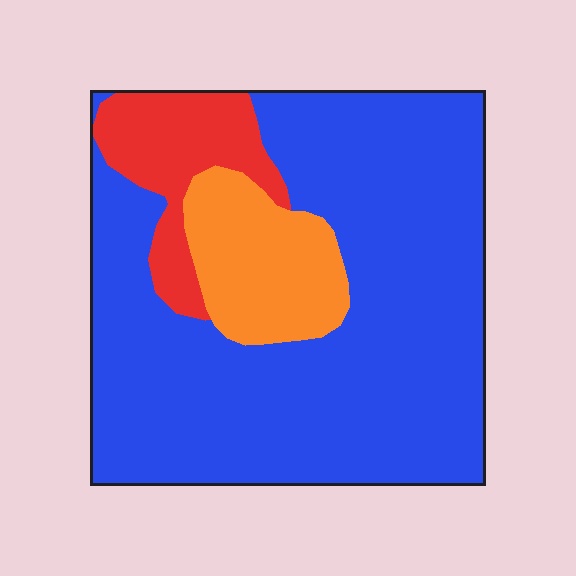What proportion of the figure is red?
Red takes up less than a quarter of the figure.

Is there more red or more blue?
Blue.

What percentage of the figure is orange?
Orange takes up about one eighth (1/8) of the figure.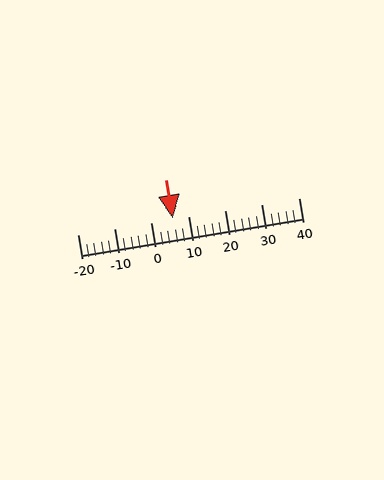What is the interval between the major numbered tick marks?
The major tick marks are spaced 10 units apart.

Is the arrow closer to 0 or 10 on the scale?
The arrow is closer to 10.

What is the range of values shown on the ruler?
The ruler shows values from -20 to 40.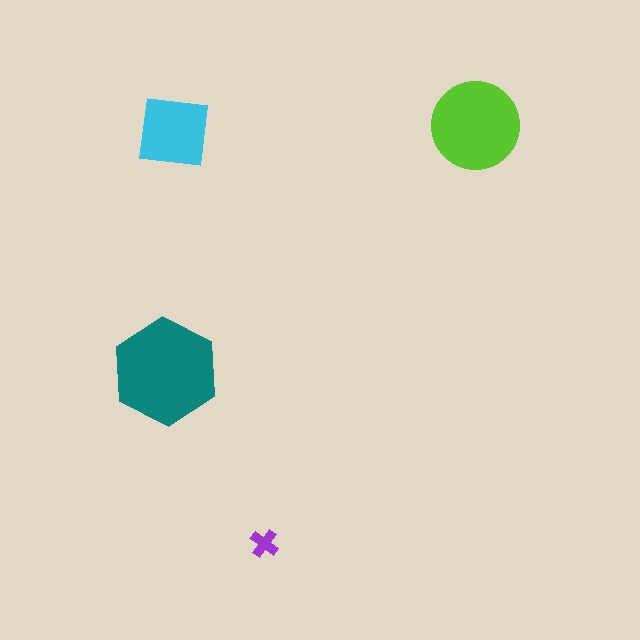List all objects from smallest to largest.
The purple cross, the cyan square, the lime circle, the teal hexagon.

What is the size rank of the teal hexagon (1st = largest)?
1st.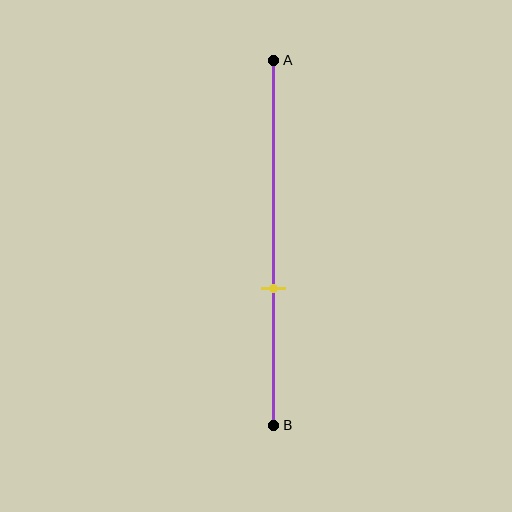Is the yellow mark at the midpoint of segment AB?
No, the mark is at about 65% from A, not at the 50% midpoint.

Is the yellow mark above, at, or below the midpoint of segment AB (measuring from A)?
The yellow mark is below the midpoint of segment AB.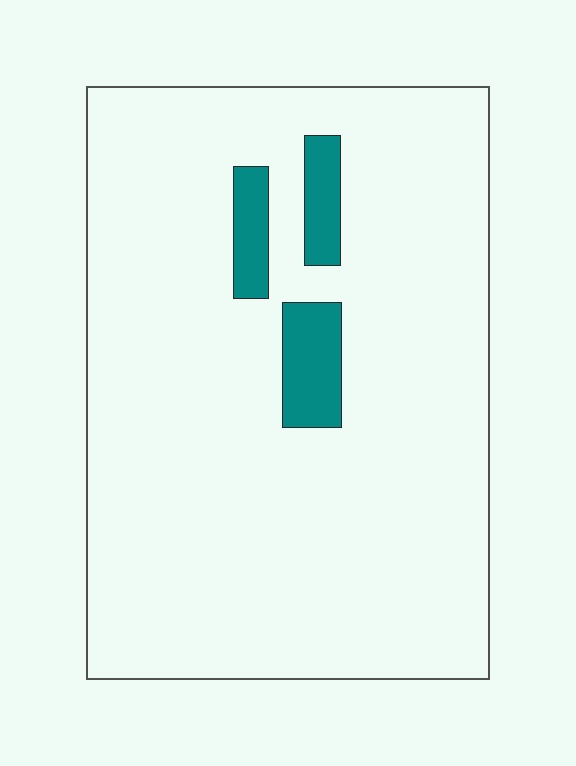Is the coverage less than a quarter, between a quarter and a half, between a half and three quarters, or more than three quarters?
Less than a quarter.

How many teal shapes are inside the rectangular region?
3.